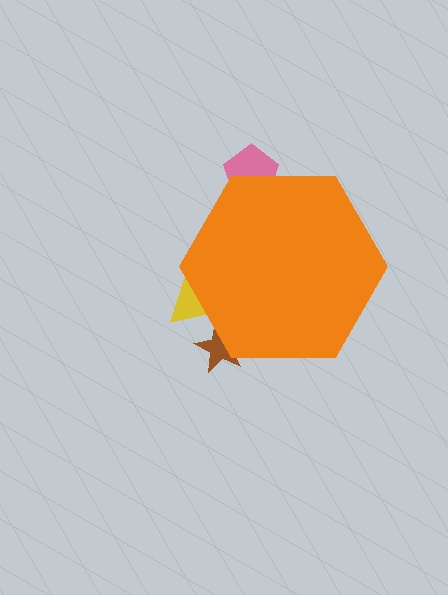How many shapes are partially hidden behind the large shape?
3 shapes are partially hidden.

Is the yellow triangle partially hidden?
Yes, the yellow triangle is partially hidden behind the orange hexagon.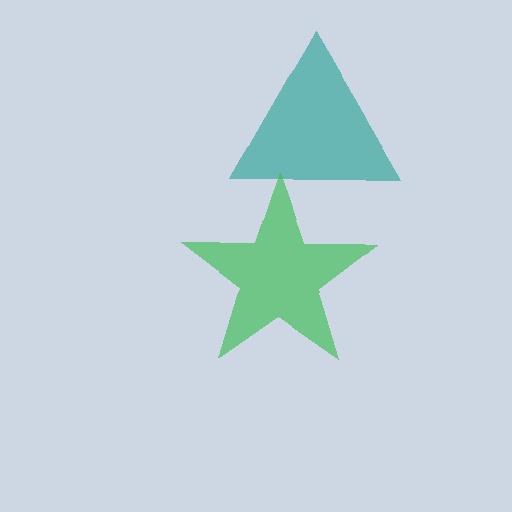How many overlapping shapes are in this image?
There are 2 overlapping shapes in the image.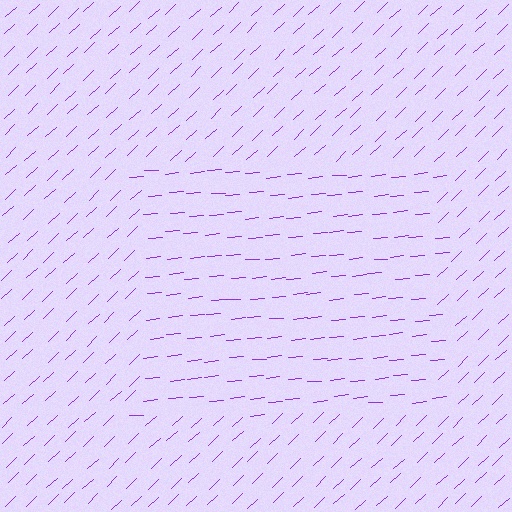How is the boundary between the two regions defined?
The boundary is defined purely by a change in line orientation (approximately 38 degrees difference). All lines are the same color and thickness.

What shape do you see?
I see a rectangle.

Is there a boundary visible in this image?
Yes, there is a texture boundary formed by a change in line orientation.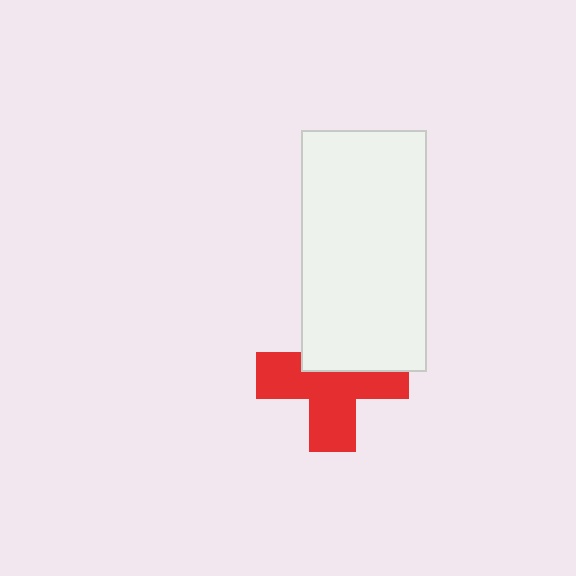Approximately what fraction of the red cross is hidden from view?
Roughly 37% of the red cross is hidden behind the white rectangle.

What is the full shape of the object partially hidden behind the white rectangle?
The partially hidden object is a red cross.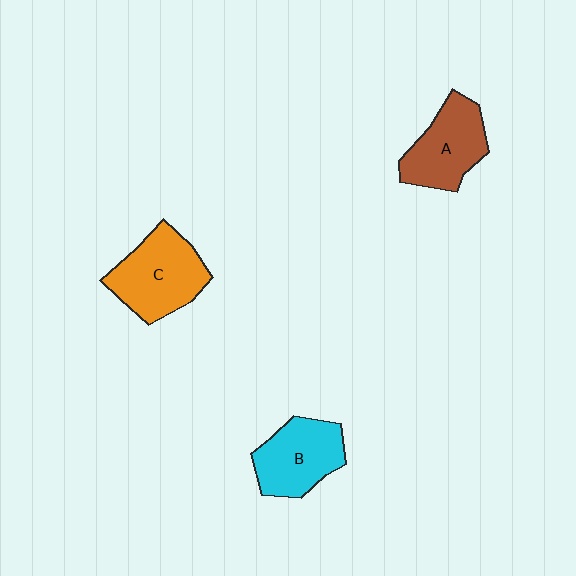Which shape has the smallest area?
Shape B (cyan).